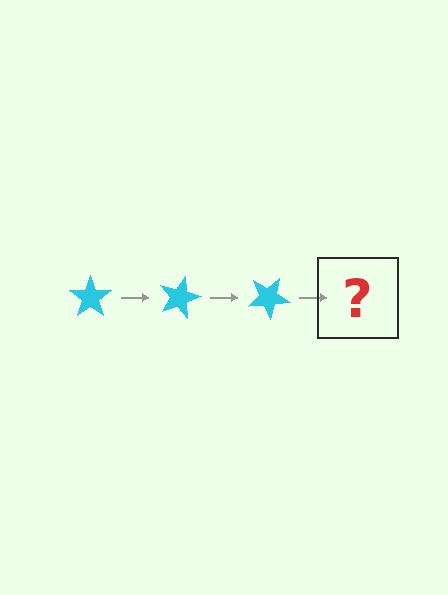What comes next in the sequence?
The next element should be a cyan star rotated 45 degrees.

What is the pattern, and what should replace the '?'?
The pattern is that the star rotates 15 degrees each step. The '?' should be a cyan star rotated 45 degrees.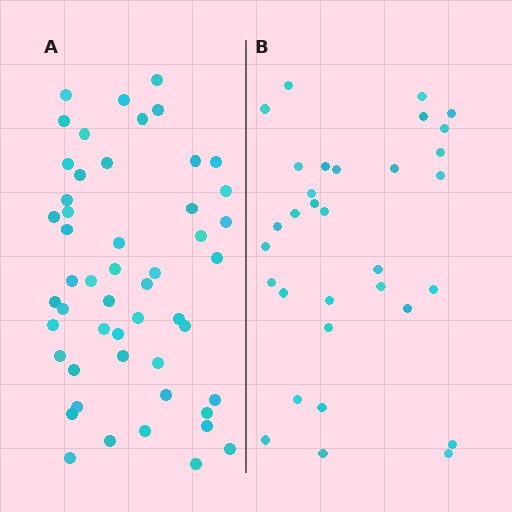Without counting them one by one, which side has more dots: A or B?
Region A (the left region) has more dots.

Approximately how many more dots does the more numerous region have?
Region A has approximately 20 more dots than region B.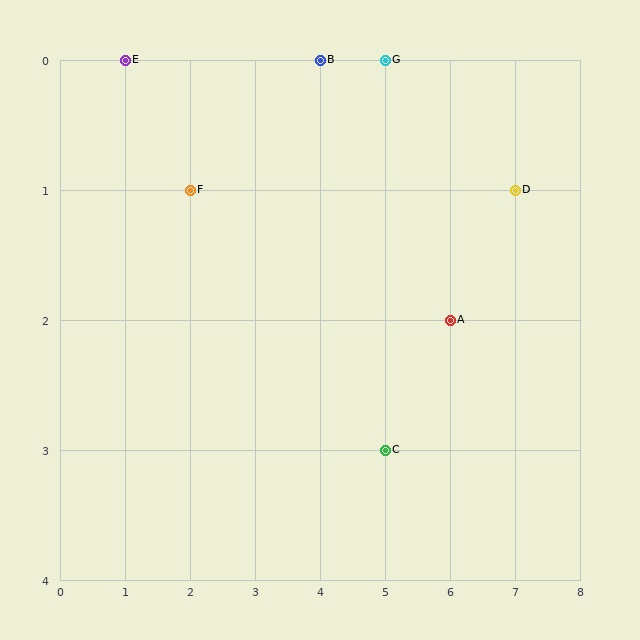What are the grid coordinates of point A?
Point A is at grid coordinates (6, 2).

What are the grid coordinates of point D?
Point D is at grid coordinates (7, 1).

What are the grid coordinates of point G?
Point G is at grid coordinates (5, 0).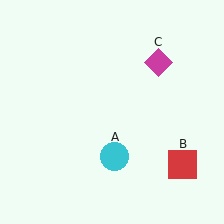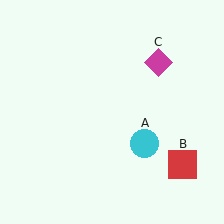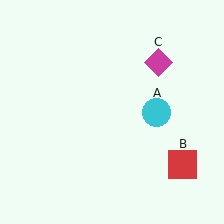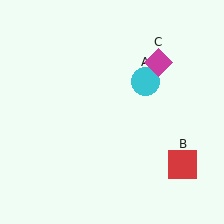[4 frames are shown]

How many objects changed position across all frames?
1 object changed position: cyan circle (object A).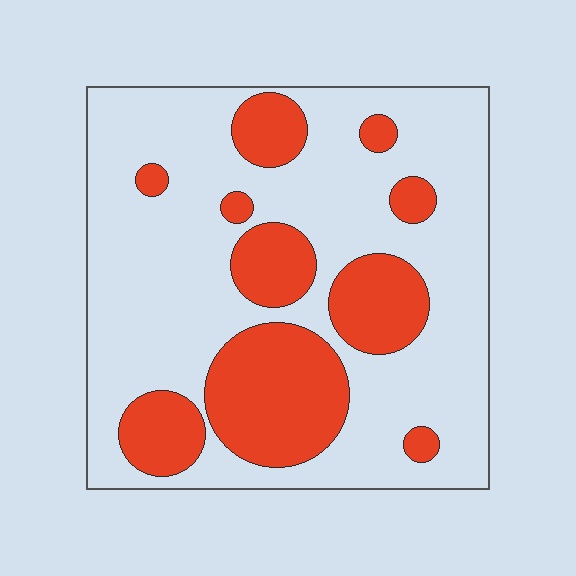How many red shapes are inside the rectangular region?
10.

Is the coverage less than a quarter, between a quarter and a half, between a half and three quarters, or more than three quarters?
Between a quarter and a half.